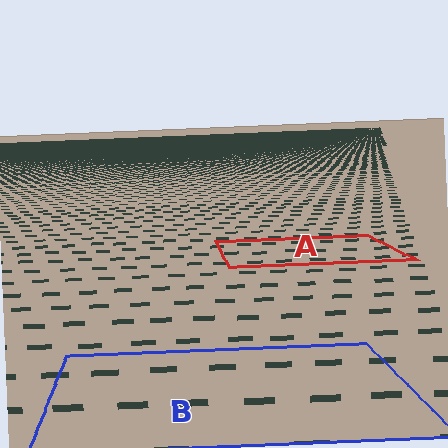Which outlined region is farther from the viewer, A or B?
Region A is farther from the viewer — the texture elements inside it appear smaller and more densely packed.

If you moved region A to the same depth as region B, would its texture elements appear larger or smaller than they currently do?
They would appear larger. At a closer depth, the same texture elements are projected at a bigger on-screen size.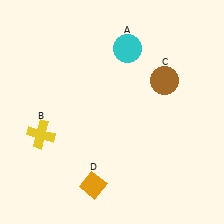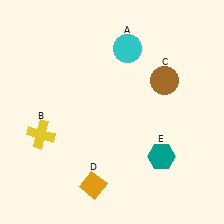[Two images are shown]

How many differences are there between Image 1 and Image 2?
There is 1 difference between the two images.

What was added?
A teal hexagon (E) was added in Image 2.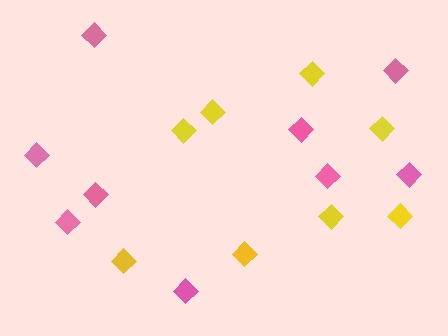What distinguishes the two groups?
There are 2 groups: one group of pink diamonds (9) and one group of yellow diamonds (8).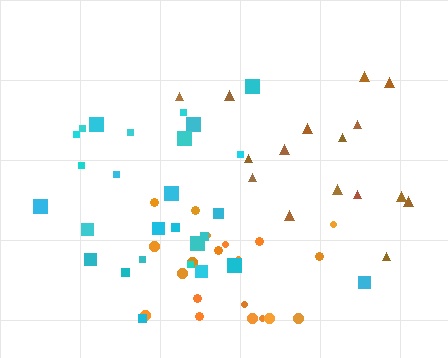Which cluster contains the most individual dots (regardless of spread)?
Cyan (27).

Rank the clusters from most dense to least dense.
orange, cyan, brown.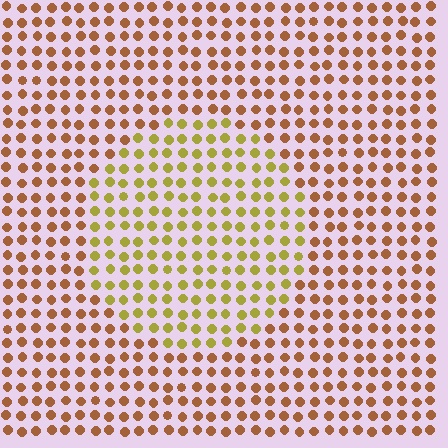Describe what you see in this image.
The image is filled with small brown elements in a uniform arrangement. A circle-shaped region is visible where the elements are tinted to a slightly different hue, forming a subtle color boundary.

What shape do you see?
I see a circle.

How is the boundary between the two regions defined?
The boundary is defined purely by a slight shift in hue (about 38 degrees). Spacing, size, and orientation are identical on both sides.